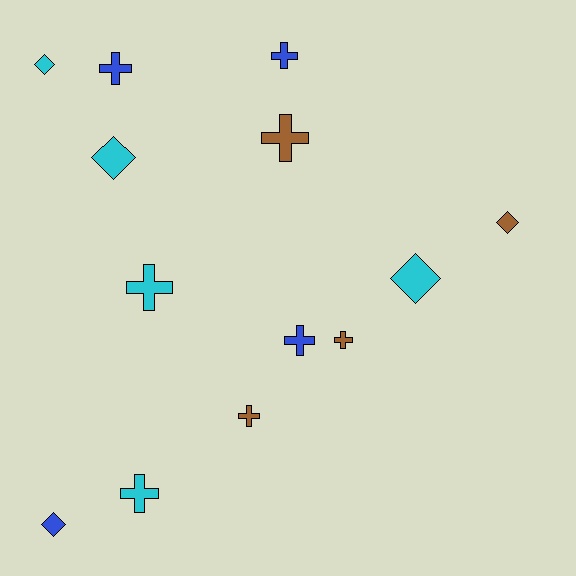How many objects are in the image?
There are 13 objects.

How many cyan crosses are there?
There are 2 cyan crosses.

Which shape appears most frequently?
Cross, with 8 objects.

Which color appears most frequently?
Cyan, with 5 objects.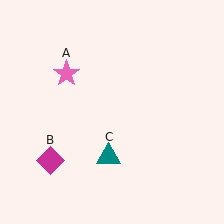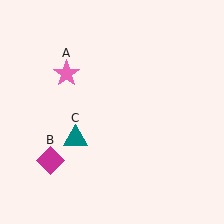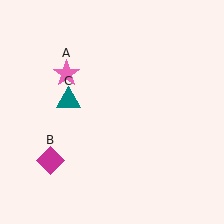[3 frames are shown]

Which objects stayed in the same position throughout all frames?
Pink star (object A) and magenta diamond (object B) remained stationary.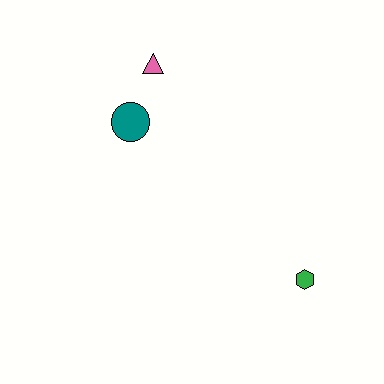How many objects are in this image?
There are 3 objects.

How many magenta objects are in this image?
There are no magenta objects.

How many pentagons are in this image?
There are no pentagons.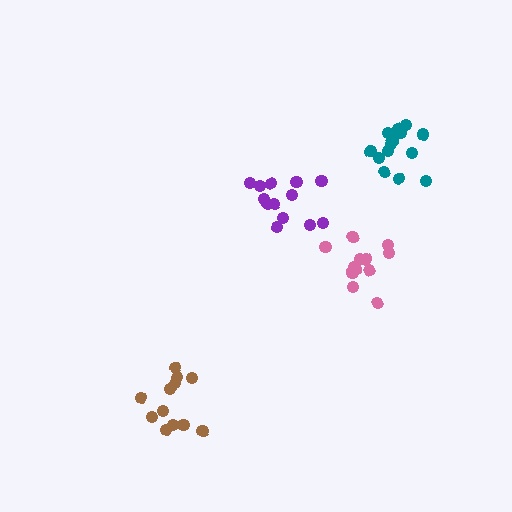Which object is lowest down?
The brown cluster is bottommost.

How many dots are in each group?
Group 1: 12 dots, Group 2: 15 dots, Group 3: 12 dots, Group 4: 13 dots (52 total).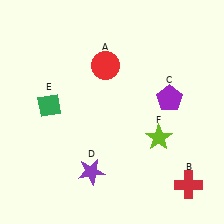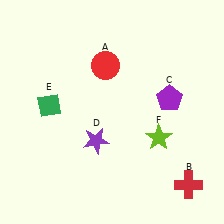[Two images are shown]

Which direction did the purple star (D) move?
The purple star (D) moved up.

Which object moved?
The purple star (D) moved up.